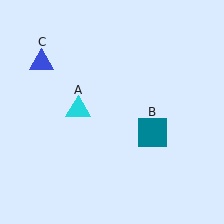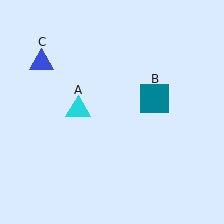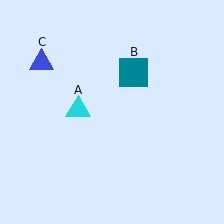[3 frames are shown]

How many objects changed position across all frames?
1 object changed position: teal square (object B).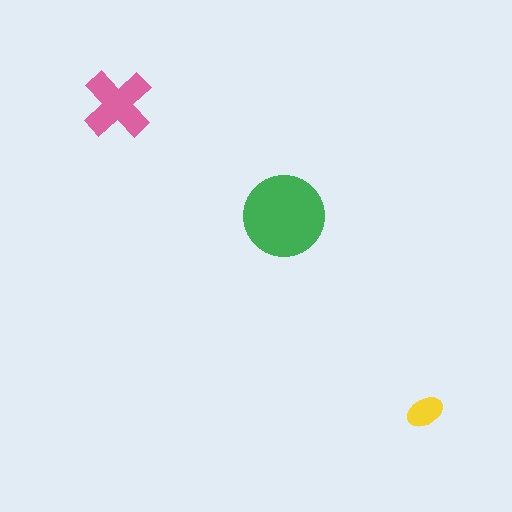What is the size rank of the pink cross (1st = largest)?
2nd.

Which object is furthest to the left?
The pink cross is leftmost.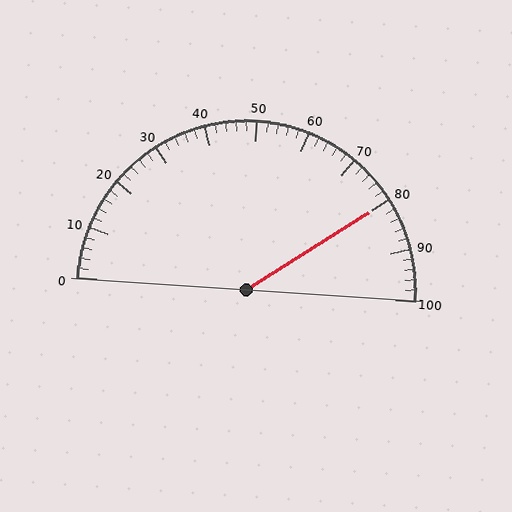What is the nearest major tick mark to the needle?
The nearest major tick mark is 80.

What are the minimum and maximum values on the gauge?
The gauge ranges from 0 to 100.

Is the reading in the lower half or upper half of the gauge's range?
The reading is in the upper half of the range (0 to 100).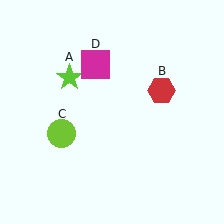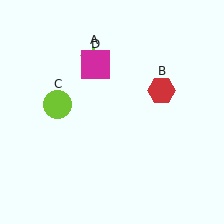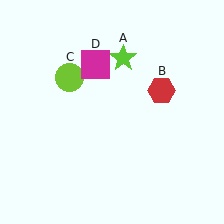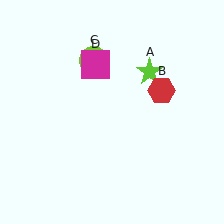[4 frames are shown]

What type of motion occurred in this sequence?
The lime star (object A), lime circle (object C) rotated clockwise around the center of the scene.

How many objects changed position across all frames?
2 objects changed position: lime star (object A), lime circle (object C).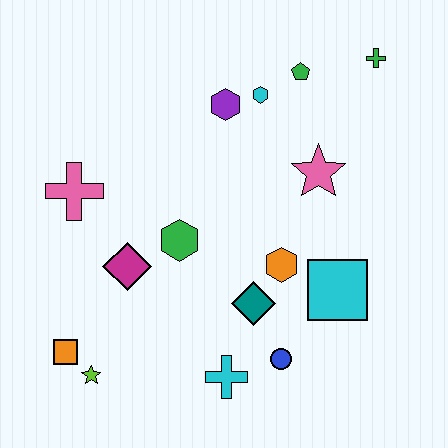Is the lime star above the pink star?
No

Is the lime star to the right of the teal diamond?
No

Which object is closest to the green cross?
The green pentagon is closest to the green cross.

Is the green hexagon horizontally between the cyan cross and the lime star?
Yes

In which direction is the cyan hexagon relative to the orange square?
The cyan hexagon is above the orange square.